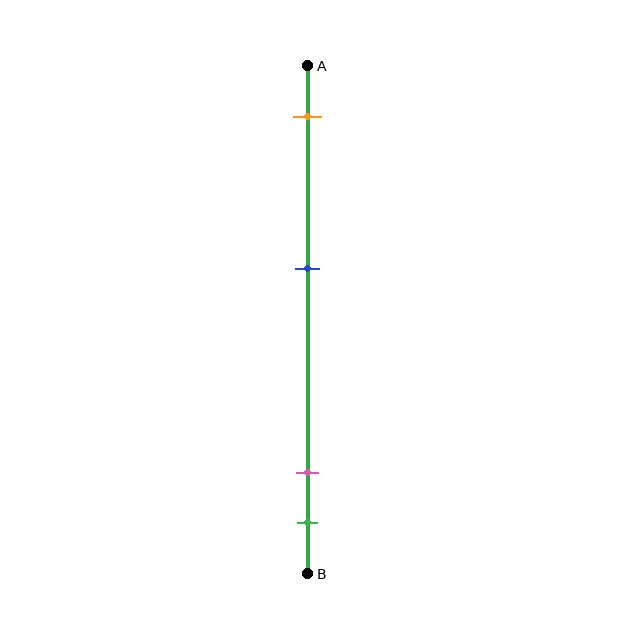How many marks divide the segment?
There are 4 marks dividing the segment.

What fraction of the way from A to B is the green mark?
The green mark is approximately 90% (0.9) of the way from A to B.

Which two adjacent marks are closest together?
The pink and green marks are the closest adjacent pair.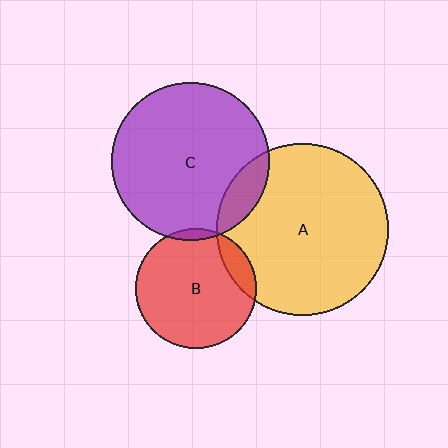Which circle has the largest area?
Circle A (yellow).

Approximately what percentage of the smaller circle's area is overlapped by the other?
Approximately 5%.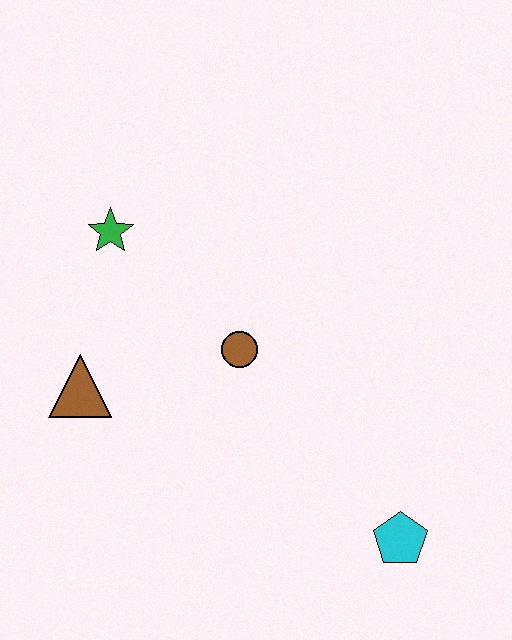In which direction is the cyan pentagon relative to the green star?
The cyan pentagon is below the green star.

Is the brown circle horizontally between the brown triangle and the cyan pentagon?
Yes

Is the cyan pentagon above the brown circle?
No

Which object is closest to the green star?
The brown triangle is closest to the green star.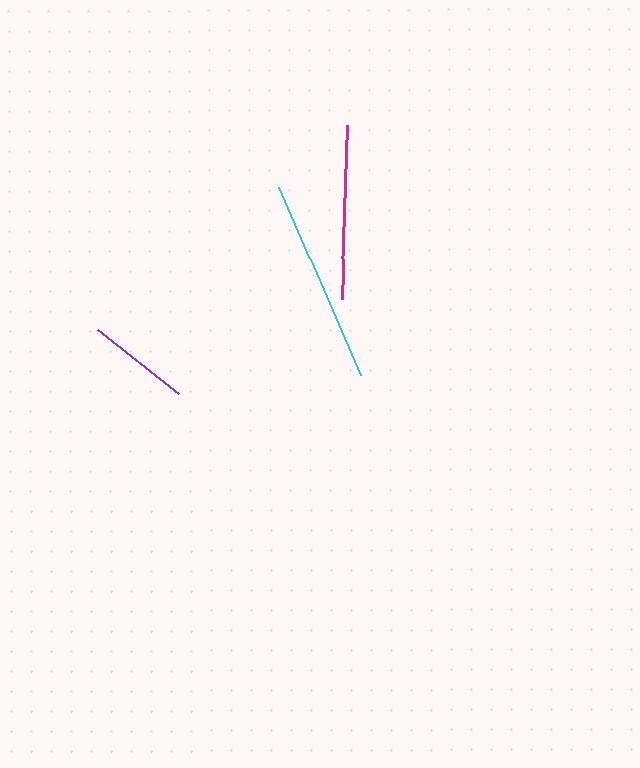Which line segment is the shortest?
The purple line is the shortest at approximately 102 pixels.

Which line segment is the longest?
The cyan line is the longest at approximately 205 pixels.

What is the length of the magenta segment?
The magenta segment is approximately 173 pixels long.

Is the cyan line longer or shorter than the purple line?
The cyan line is longer than the purple line.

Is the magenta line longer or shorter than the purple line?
The magenta line is longer than the purple line.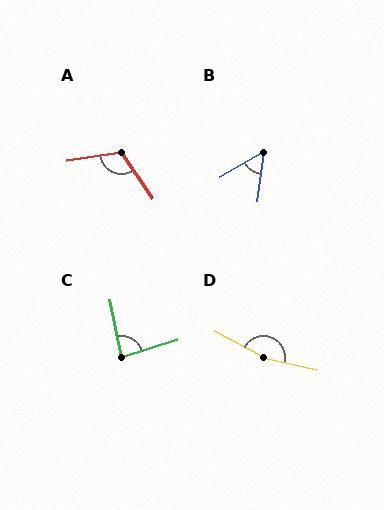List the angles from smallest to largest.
B (52°), C (84°), A (117°), D (164°).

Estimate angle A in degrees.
Approximately 117 degrees.